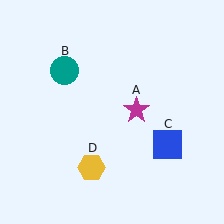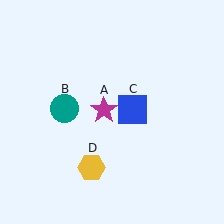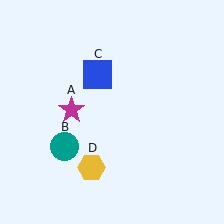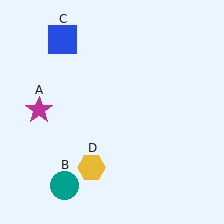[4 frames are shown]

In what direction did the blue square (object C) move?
The blue square (object C) moved up and to the left.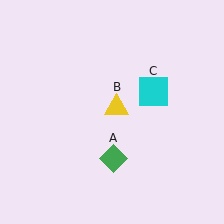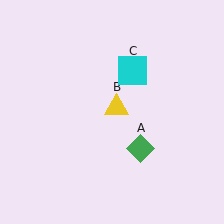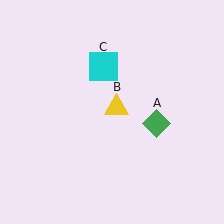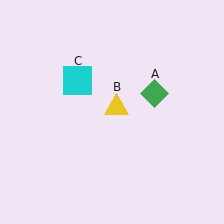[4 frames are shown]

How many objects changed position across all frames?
2 objects changed position: green diamond (object A), cyan square (object C).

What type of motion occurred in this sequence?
The green diamond (object A), cyan square (object C) rotated counterclockwise around the center of the scene.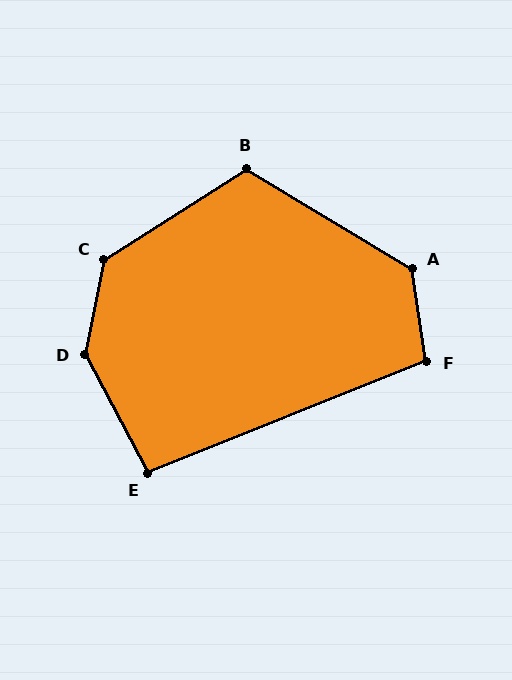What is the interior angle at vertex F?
Approximately 103 degrees (obtuse).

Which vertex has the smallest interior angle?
E, at approximately 96 degrees.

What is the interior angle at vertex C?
Approximately 134 degrees (obtuse).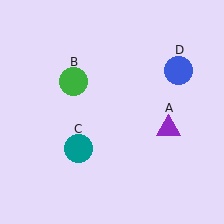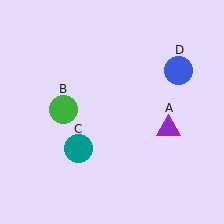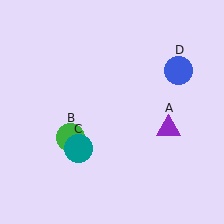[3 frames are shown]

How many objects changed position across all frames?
1 object changed position: green circle (object B).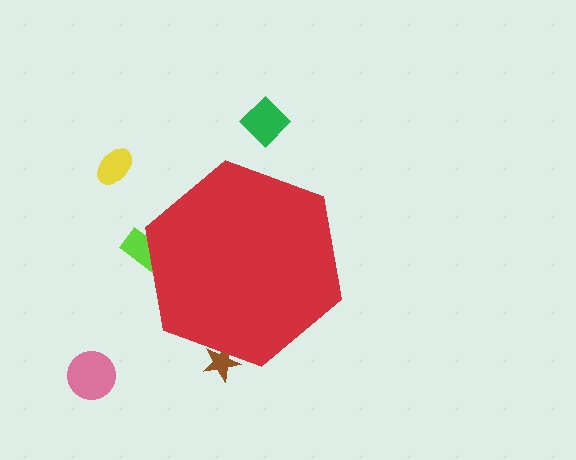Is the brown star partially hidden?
Yes, the brown star is partially hidden behind the red hexagon.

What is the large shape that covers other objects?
A red hexagon.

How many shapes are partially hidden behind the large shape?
2 shapes are partially hidden.